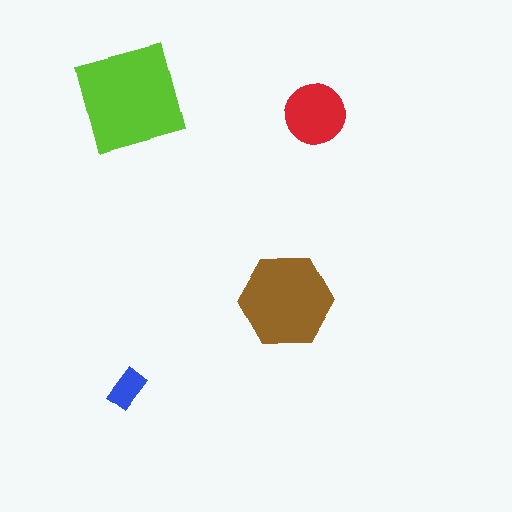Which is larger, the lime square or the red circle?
The lime square.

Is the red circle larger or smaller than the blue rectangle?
Larger.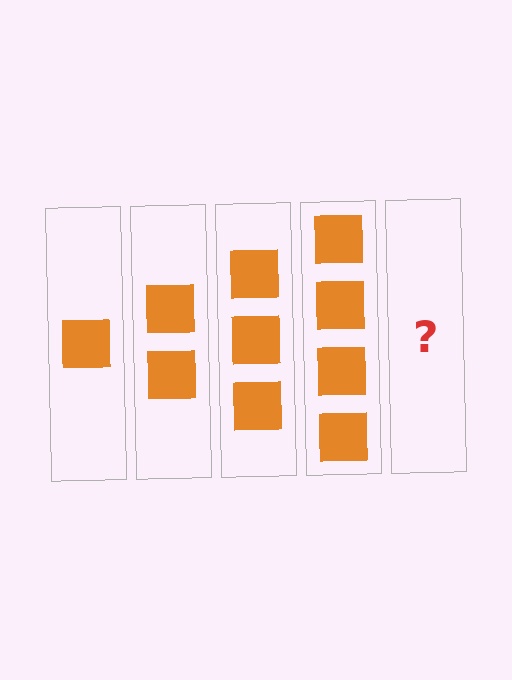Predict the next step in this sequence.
The next step is 5 squares.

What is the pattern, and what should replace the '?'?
The pattern is that each step adds one more square. The '?' should be 5 squares.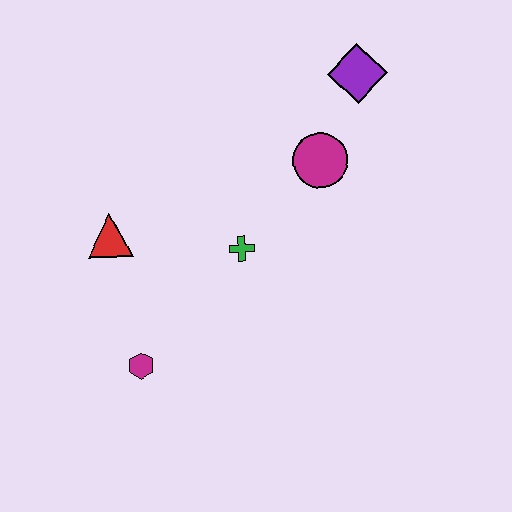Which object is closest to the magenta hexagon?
The red triangle is closest to the magenta hexagon.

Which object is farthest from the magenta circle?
The magenta hexagon is farthest from the magenta circle.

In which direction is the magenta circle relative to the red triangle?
The magenta circle is to the right of the red triangle.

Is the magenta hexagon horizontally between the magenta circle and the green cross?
No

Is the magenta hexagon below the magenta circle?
Yes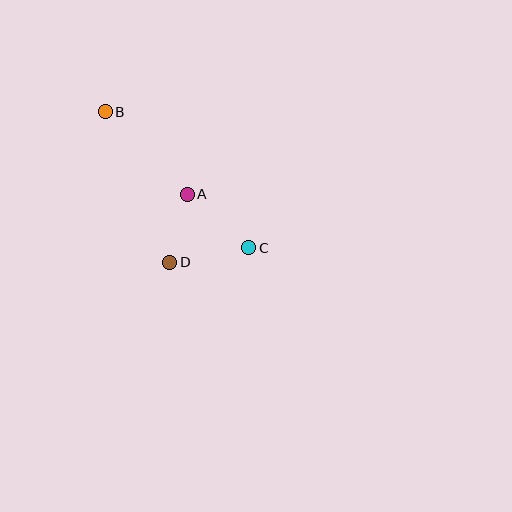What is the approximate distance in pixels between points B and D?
The distance between B and D is approximately 164 pixels.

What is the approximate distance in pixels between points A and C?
The distance between A and C is approximately 81 pixels.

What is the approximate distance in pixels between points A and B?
The distance between A and B is approximately 116 pixels.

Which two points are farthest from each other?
Points B and C are farthest from each other.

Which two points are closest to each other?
Points A and D are closest to each other.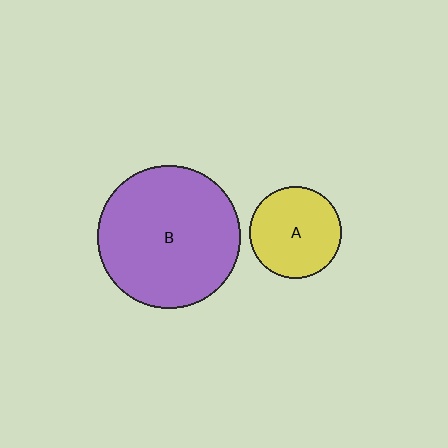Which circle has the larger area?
Circle B (purple).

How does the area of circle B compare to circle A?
Approximately 2.4 times.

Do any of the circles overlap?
No, none of the circles overlap.